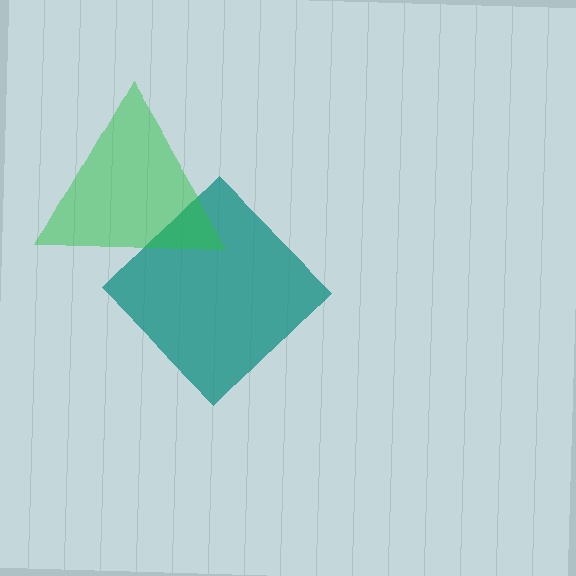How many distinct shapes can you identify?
There are 2 distinct shapes: a teal diamond, a green triangle.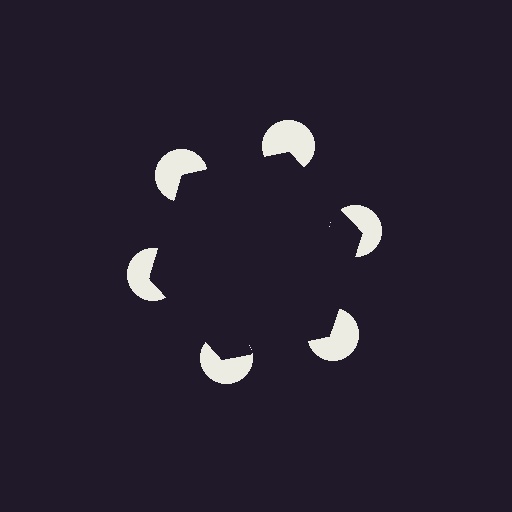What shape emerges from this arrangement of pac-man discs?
An illusory hexagon — its edges are inferred from the aligned wedge cuts in the pac-man discs, not physically drawn.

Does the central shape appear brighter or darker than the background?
It typically appears slightly darker than the background, even though no actual brightness change is drawn.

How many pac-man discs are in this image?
There are 6 — one at each vertex of the illusory hexagon.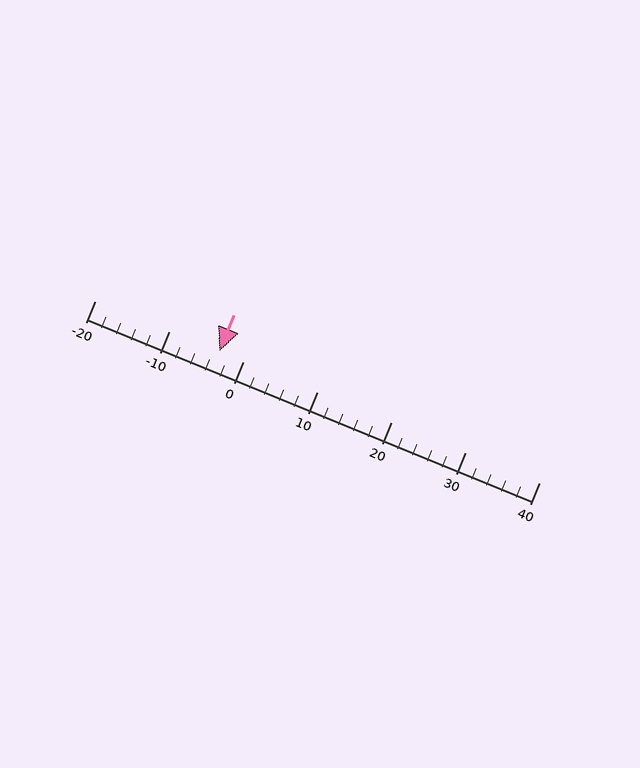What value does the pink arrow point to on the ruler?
The pink arrow points to approximately -3.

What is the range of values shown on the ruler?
The ruler shows values from -20 to 40.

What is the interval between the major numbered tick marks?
The major tick marks are spaced 10 units apart.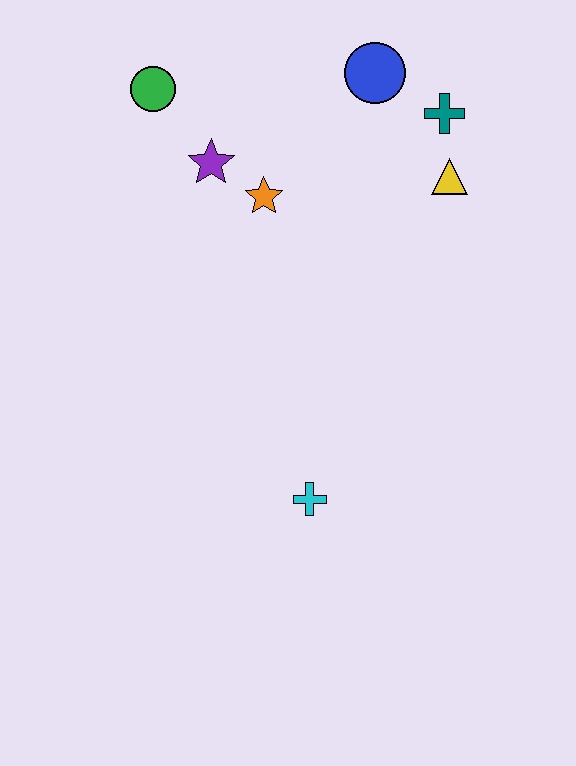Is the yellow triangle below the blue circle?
Yes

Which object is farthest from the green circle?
The cyan cross is farthest from the green circle.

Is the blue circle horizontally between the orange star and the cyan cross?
No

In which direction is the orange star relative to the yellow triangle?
The orange star is to the left of the yellow triangle.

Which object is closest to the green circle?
The purple star is closest to the green circle.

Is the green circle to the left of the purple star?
Yes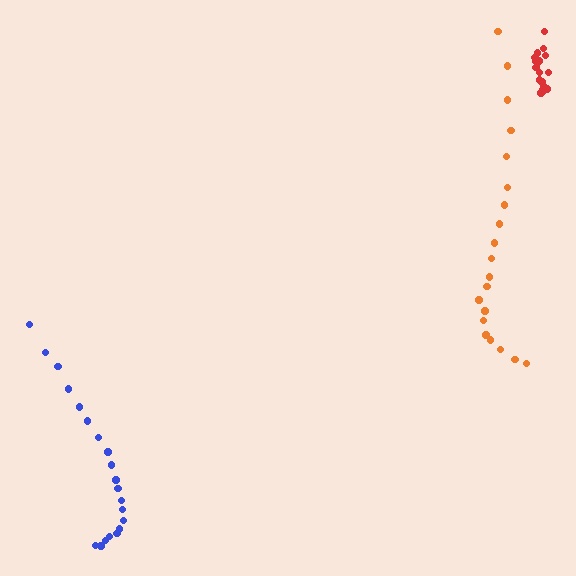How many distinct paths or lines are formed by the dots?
There are 3 distinct paths.